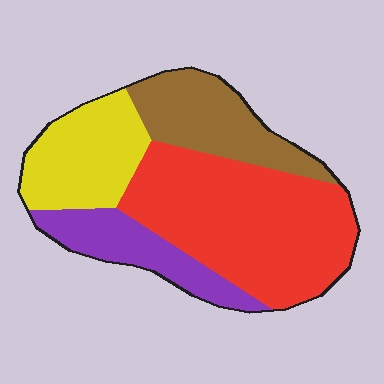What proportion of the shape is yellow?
Yellow covers about 20% of the shape.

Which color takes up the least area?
Purple, at roughly 15%.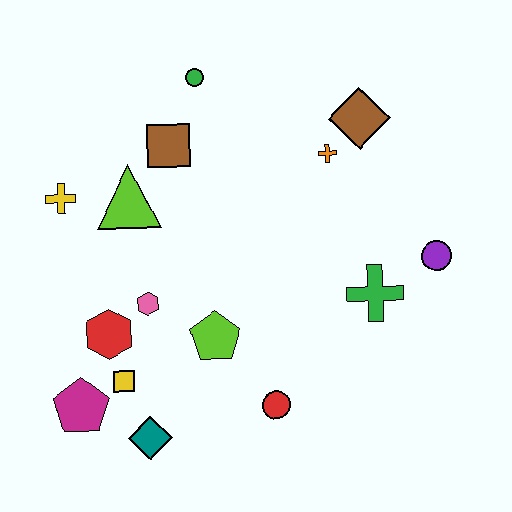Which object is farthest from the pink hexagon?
The purple circle is farthest from the pink hexagon.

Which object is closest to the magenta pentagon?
The yellow square is closest to the magenta pentagon.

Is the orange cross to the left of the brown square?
No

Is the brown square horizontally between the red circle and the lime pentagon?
No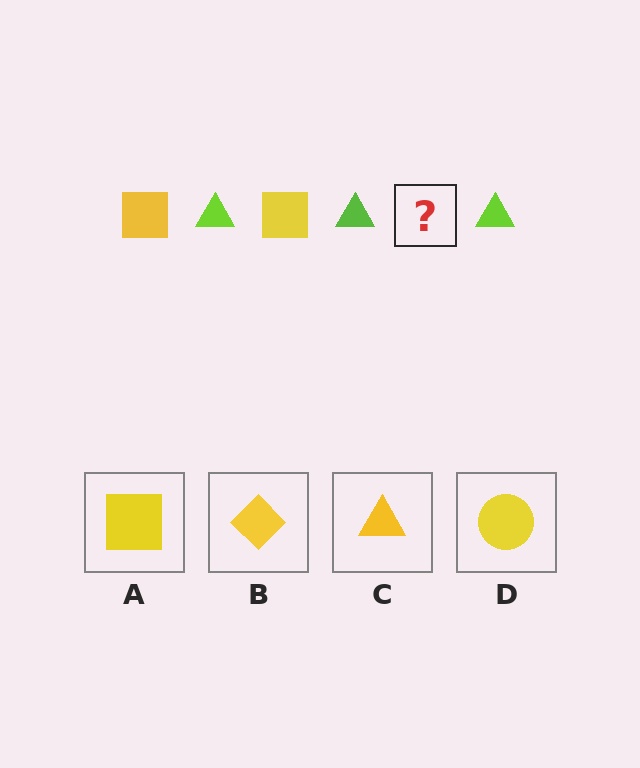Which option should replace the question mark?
Option A.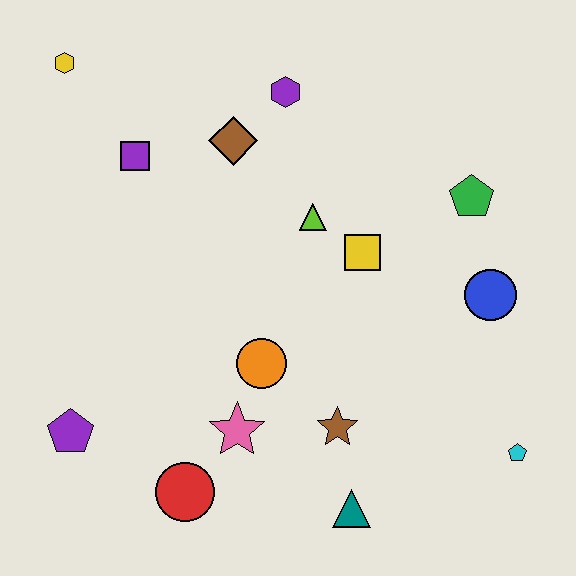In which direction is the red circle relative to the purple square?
The red circle is below the purple square.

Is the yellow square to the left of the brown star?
No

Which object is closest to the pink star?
The orange circle is closest to the pink star.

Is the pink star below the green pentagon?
Yes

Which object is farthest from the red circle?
The yellow hexagon is farthest from the red circle.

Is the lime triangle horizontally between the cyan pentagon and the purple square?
Yes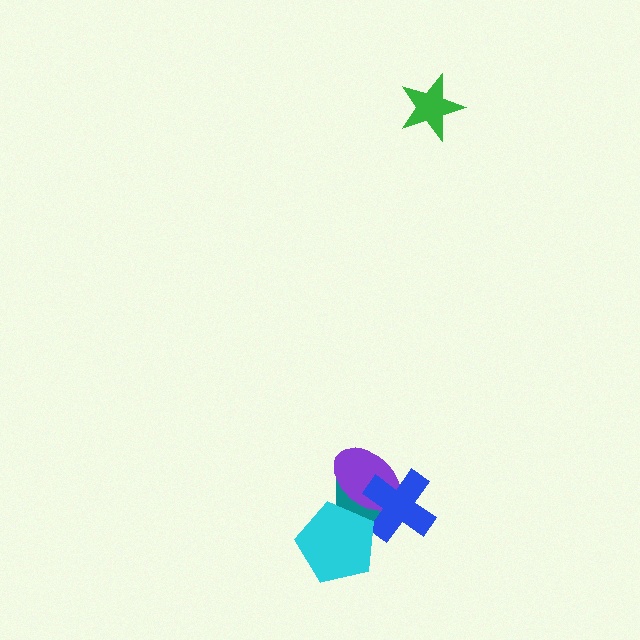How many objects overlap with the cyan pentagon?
2 objects overlap with the cyan pentagon.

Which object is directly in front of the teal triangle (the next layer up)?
The purple ellipse is directly in front of the teal triangle.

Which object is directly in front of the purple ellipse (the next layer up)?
The blue cross is directly in front of the purple ellipse.